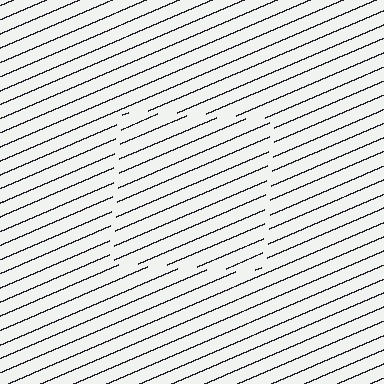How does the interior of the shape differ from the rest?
The interior of the shape contains the same grating, shifted by half a period — the contour is defined by the phase discontinuity where line-ends from the inner and outer gratings abut.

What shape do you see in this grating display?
An illusory square. The interior of the shape contains the same grating, shifted by half a period — the contour is defined by the phase discontinuity where line-ends from the inner and outer gratings abut.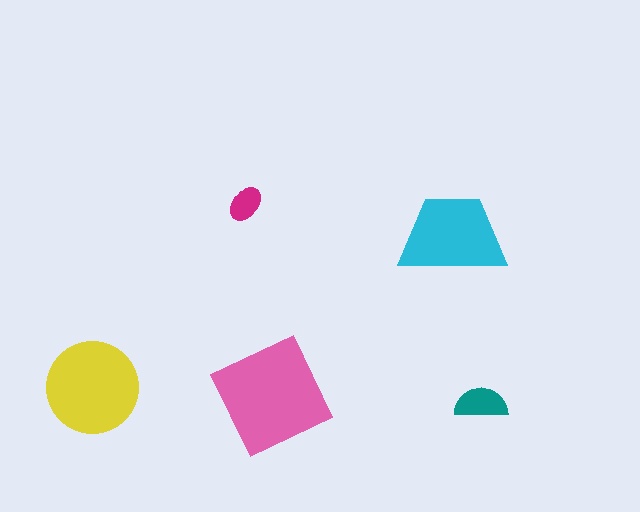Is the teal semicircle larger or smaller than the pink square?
Smaller.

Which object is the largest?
The pink square.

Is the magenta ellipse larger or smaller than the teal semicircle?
Smaller.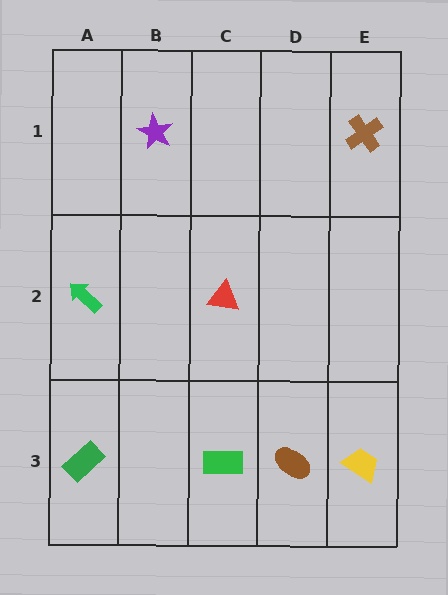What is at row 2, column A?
A green arrow.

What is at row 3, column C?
A green rectangle.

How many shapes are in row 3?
4 shapes.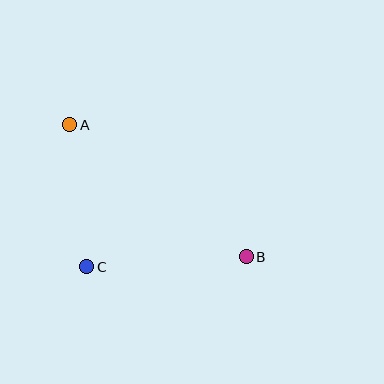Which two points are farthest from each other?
Points A and B are farthest from each other.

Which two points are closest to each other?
Points A and C are closest to each other.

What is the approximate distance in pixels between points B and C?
The distance between B and C is approximately 160 pixels.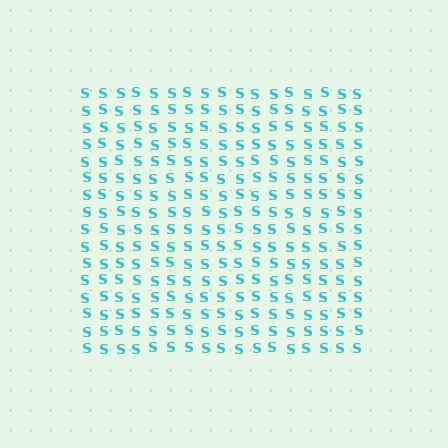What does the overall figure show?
The overall figure shows a square.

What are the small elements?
The small elements are letter S's.